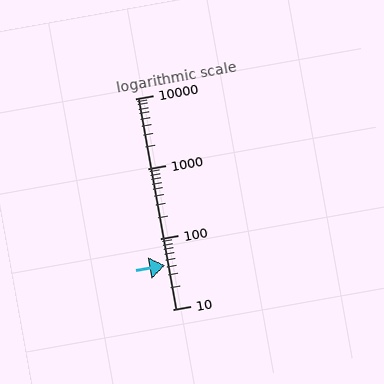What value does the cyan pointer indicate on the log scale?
The pointer indicates approximately 42.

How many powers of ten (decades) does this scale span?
The scale spans 3 decades, from 10 to 10000.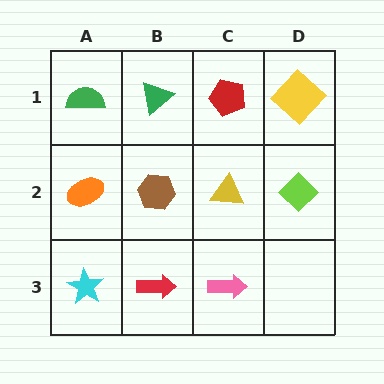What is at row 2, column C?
A yellow triangle.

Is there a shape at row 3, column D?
No, that cell is empty.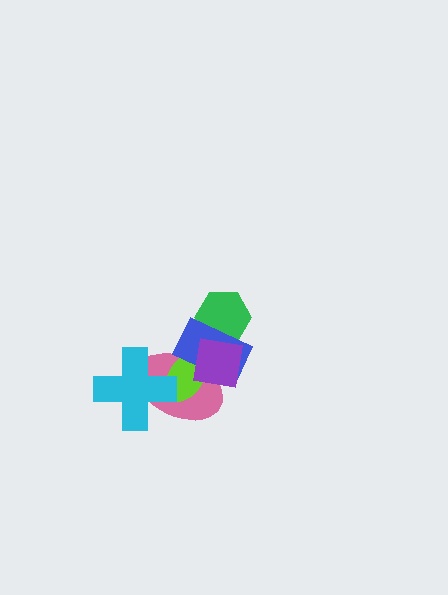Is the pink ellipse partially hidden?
Yes, it is partially covered by another shape.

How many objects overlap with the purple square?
4 objects overlap with the purple square.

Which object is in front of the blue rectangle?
The purple square is in front of the blue rectangle.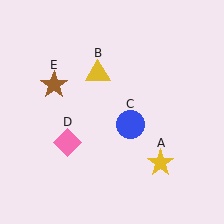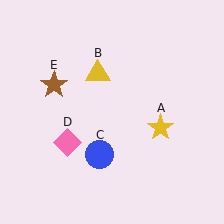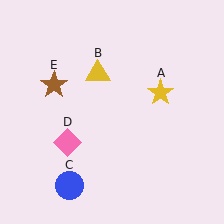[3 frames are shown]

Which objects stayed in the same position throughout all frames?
Yellow triangle (object B) and pink diamond (object D) and brown star (object E) remained stationary.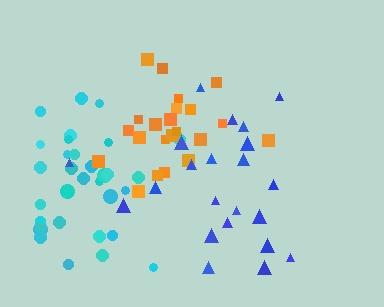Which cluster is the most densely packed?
Orange.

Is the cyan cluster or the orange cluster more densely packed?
Orange.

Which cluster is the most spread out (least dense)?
Blue.